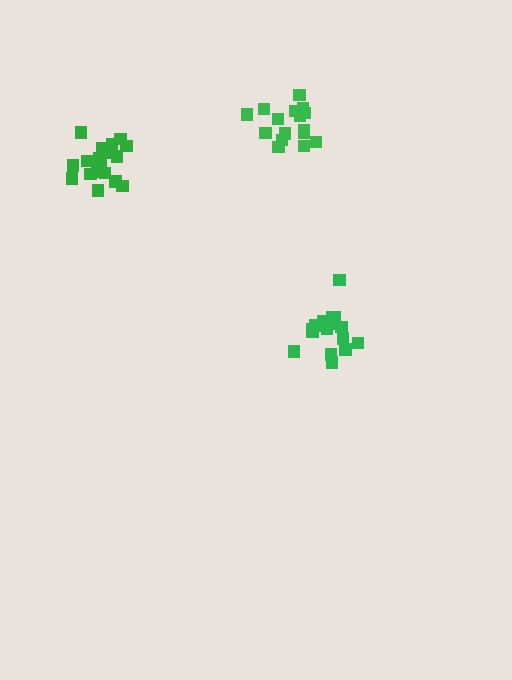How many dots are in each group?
Group 1: 16 dots, Group 2: 16 dots, Group 3: 19 dots (51 total).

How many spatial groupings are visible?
There are 3 spatial groupings.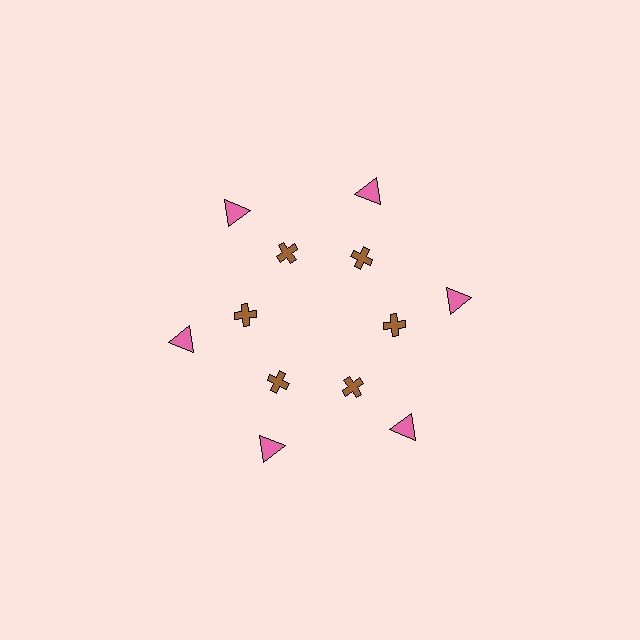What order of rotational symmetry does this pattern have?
This pattern has 6-fold rotational symmetry.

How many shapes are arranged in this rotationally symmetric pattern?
There are 12 shapes, arranged in 6 groups of 2.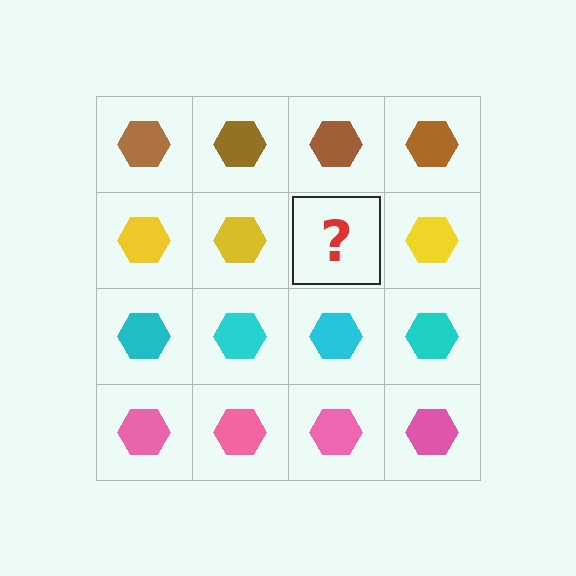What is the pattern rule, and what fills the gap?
The rule is that each row has a consistent color. The gap should be filled with a yellow hexagon.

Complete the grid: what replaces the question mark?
The question mark should be replaced with a yellow hexagon.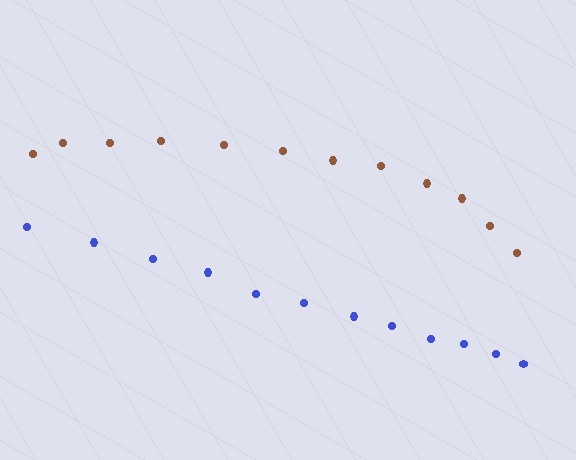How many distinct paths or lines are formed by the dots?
There are 2 distinct paths.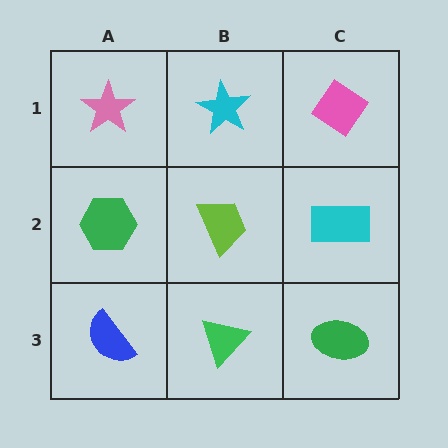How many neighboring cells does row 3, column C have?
2.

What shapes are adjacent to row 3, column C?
A cyan rectangle (row 2, column C), a green triangle (row 3, column B).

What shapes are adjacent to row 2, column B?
A cyan star (row 1, column B), a green triangle (row 3, column B), a green hexagon (row 2, column A), a cyan rectangle (row 2, column C).